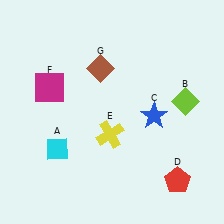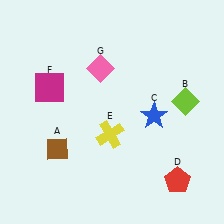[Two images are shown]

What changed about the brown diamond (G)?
In Image 1, G is brown. In Image 2, it changed to pink.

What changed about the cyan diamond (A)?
In Image 1, A is cyan. In Image 2, it changed to brown.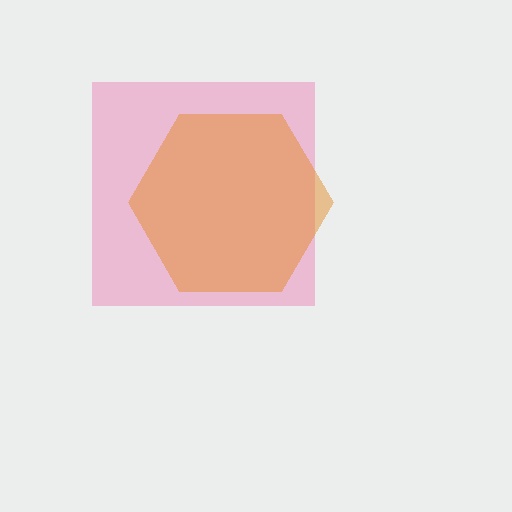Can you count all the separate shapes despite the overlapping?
Yes, there are 2 separate shapes.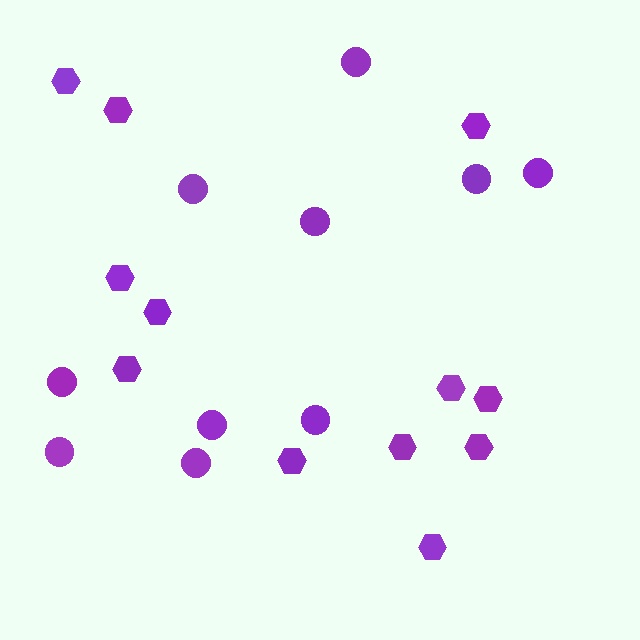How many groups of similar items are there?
There are 2 groups: one group of circles (10) and one group of hexagons (12).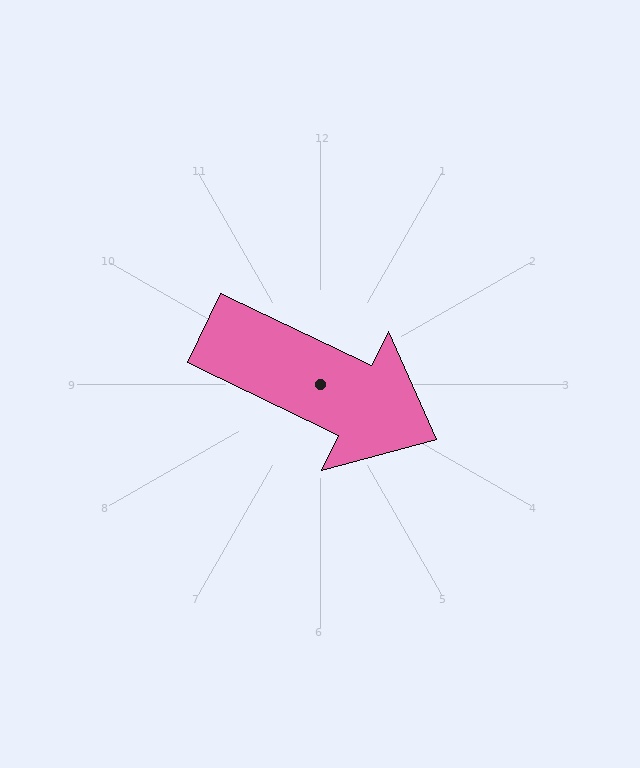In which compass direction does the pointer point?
Southeast.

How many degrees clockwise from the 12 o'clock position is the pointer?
Approximately 116 degrees.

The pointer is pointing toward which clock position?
Roughly 4 o'clock.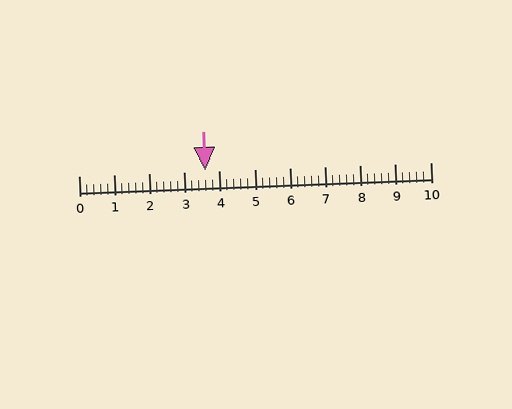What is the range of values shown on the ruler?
The ruler shows values from 0 to 10.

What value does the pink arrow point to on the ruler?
The pink arrow points to approximately 3.6.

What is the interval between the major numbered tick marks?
The major tick marks are spaced 1 units apart.